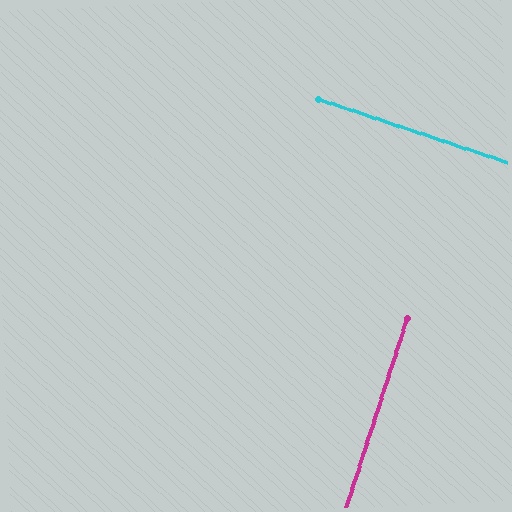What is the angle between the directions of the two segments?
Approximately 89 degrees.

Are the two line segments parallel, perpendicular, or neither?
Perpendicular — they meet at approximately 89°.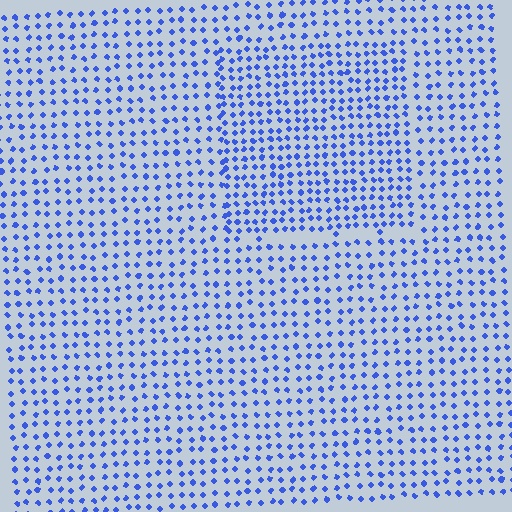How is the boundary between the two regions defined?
The boundary is defined by a change in element density (approximately 1.5x ratio). All elements are the same color, size, and shape.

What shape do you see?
I see a rectangle.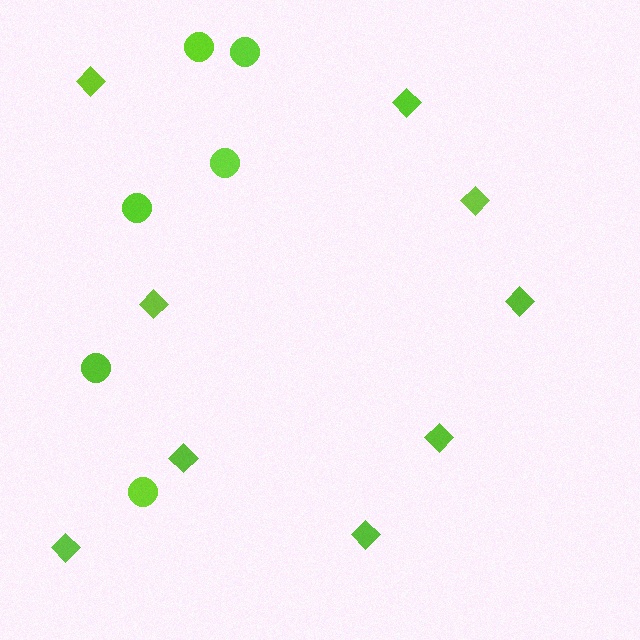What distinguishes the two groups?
There are 2 groups: one group of diamonds (9) and one group of circles (6).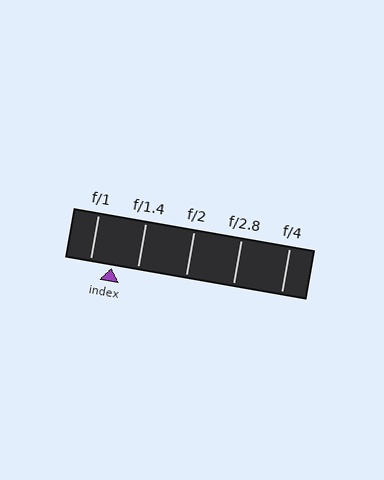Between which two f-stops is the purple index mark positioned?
The index mark is between f/1 and f/1.4.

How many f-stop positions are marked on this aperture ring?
There are 5 f-stop positions marked.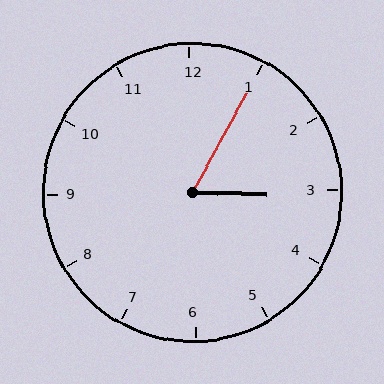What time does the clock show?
3:05.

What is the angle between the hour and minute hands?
Approximately 62 degrees.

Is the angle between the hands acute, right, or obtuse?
It is acute.